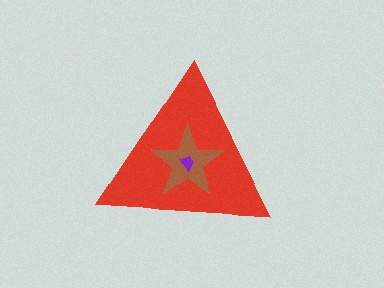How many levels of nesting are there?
3.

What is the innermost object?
The purple trapezoid.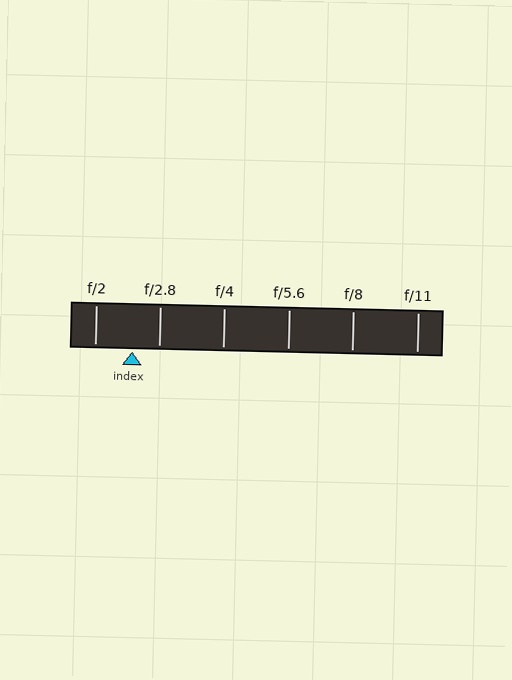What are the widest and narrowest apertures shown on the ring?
The widest aperture shown is f/2 and the narrowest is f/11.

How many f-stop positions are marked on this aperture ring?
There are 6 f-stop positions marked.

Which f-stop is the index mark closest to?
The index mark is closest to f/2.8.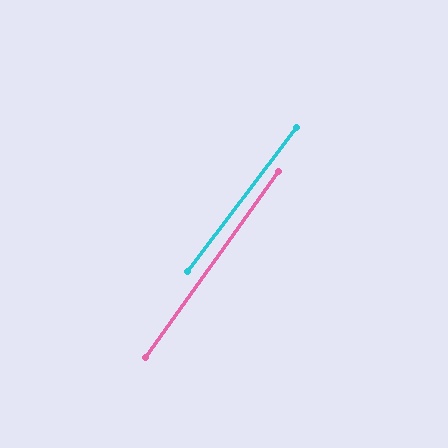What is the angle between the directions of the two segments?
Approximately 2 degrees.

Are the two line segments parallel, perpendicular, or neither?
Parallel — their directions differ by only 1.7°.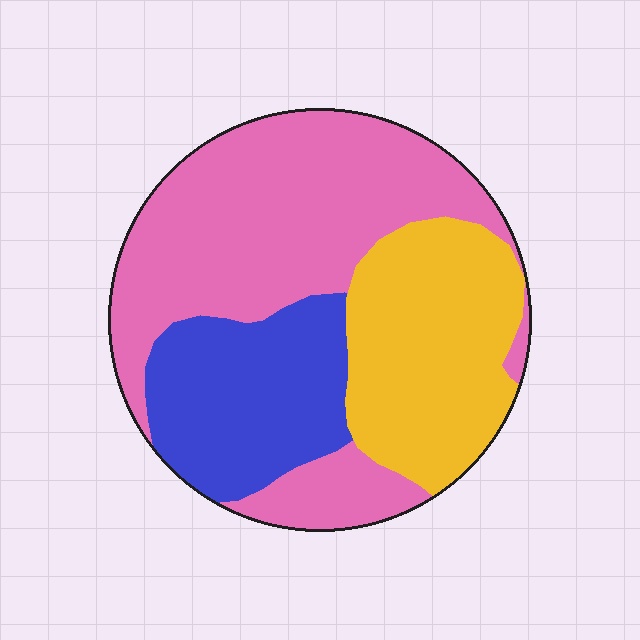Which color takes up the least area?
Blue, at roughly 25%.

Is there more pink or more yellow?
Pink.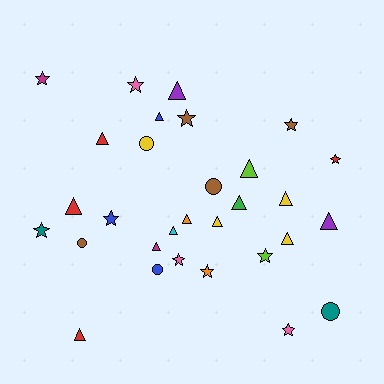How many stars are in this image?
There are 11 stars.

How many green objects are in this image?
There is 1 green object.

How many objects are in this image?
There are 30 objects.